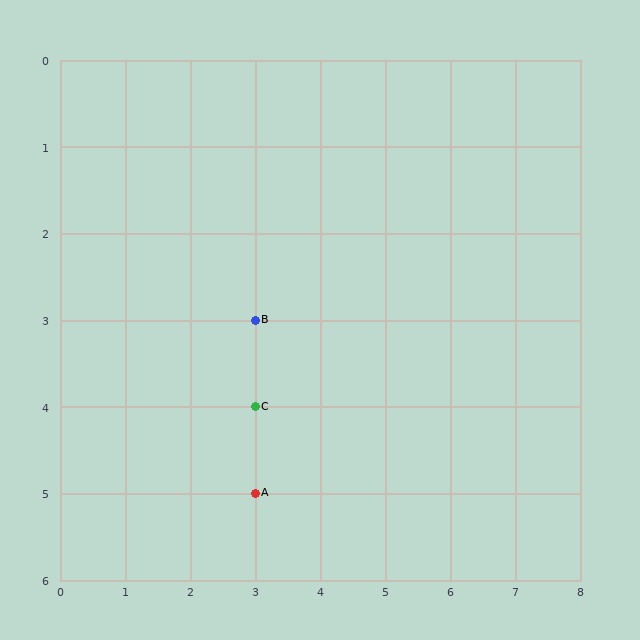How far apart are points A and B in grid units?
Points A and B are 2 rows apart.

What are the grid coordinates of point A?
Point A is at grid coordinates (3, 5).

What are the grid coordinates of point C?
Point C is at grid coordinates (3, 4).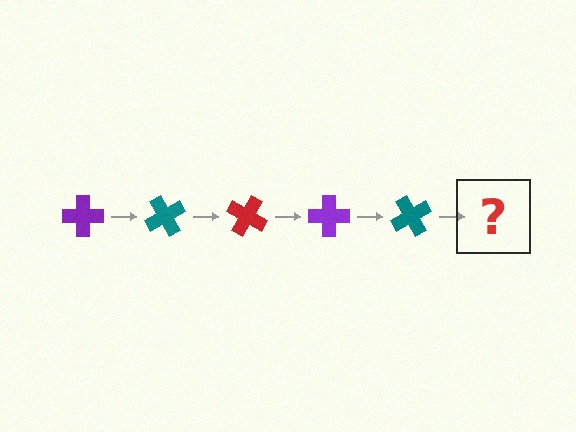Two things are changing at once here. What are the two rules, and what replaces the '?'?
The two rules are that it rotates 60 degrees each step and the color cycles through purple, teal, and red. The '?' should be a red cross, rotated 300 degrees from the start.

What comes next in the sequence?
The next element should be a red cross, rotated 300 degrees from the start.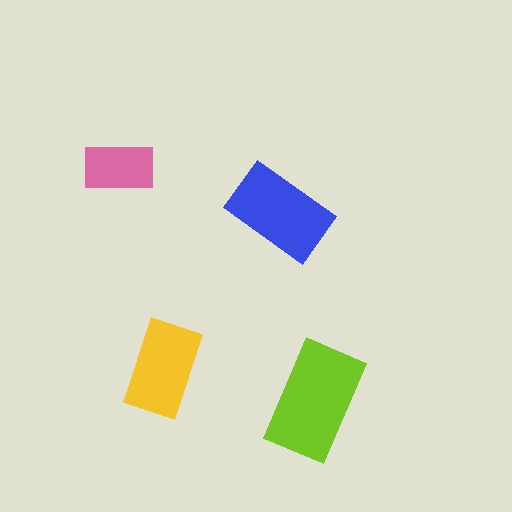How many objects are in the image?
There are 4 objects in the image.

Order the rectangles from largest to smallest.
the lime one, the blue one, the yellow one, the pink one.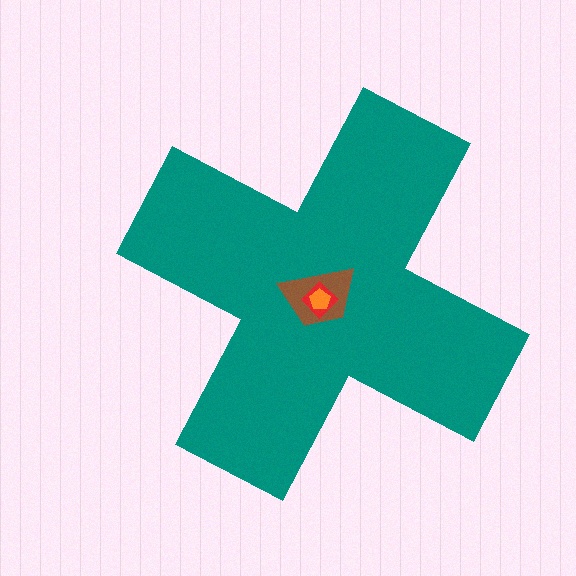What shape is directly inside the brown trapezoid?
The red diamond.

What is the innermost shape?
The orange pentagon.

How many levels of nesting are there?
4.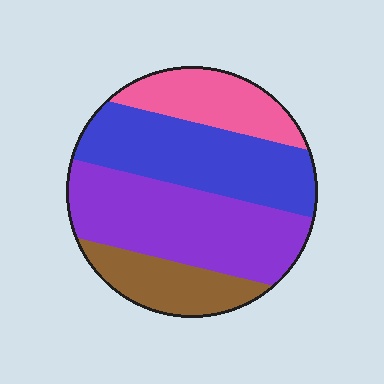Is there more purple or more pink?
Purple.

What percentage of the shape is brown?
Brown covers roughly 15% of the shape.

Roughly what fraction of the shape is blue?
Blue covers around 30% of the shape.